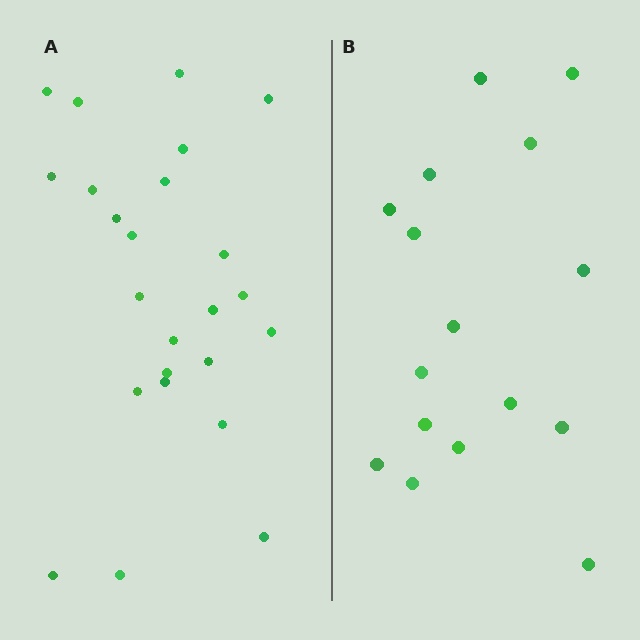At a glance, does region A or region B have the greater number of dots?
Region A (the left region) has more dots.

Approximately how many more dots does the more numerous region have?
Region A has roughly 8 or so more dots than region B.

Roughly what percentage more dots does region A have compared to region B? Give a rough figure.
About 50% more.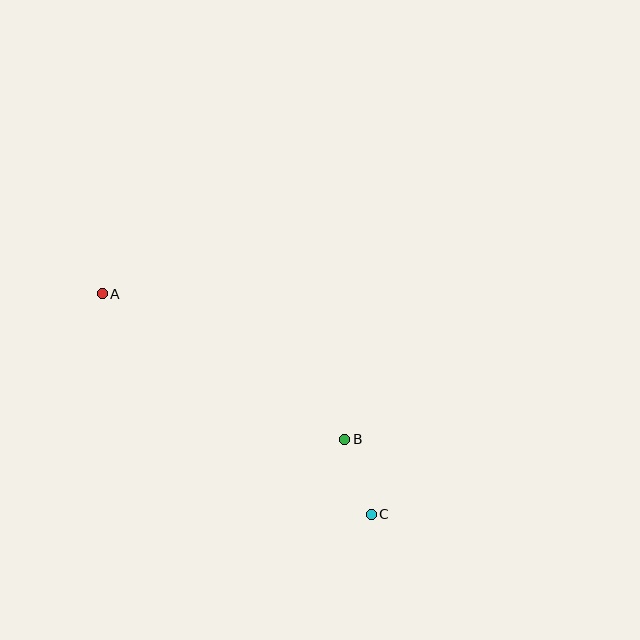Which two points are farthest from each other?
Points A and C are farthest from each other.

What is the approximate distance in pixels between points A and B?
The distance between A and B is approximately 283 pixels.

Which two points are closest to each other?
Points B and C are closest to each other.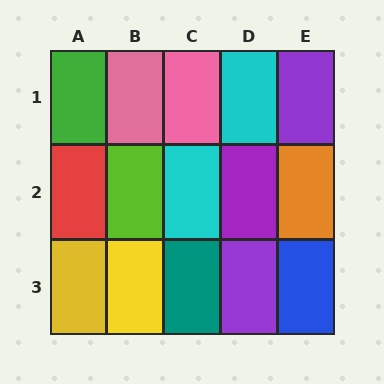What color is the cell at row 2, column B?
Lime.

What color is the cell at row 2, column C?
Cyan.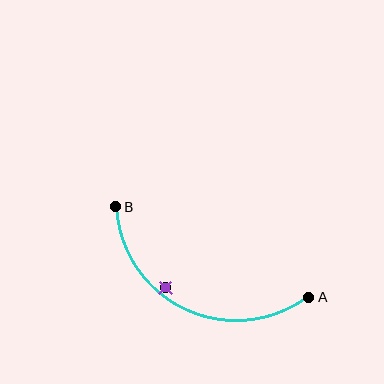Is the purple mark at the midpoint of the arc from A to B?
No — the purple mark does not lie on the arc at all. It sits slightly inside the curve.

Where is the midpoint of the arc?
The arc midpoint is the point on the curve farthest from the straight line joining A and B. It sits below that line.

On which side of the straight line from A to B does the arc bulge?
The arc bulges below the straight line connecting A and B.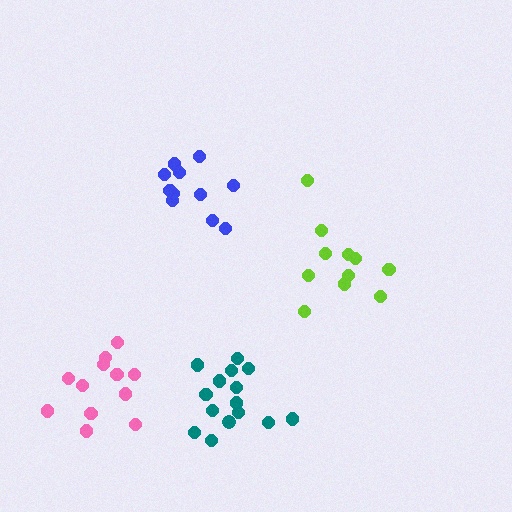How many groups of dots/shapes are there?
There are 4 groups.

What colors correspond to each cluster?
The clusters are colored: teal, lime, blue, pink.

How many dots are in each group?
Group 1: 15 dots, Group 2: 11 dots, Group 3: 11 dots, Group 4: 12 dots (49 total).